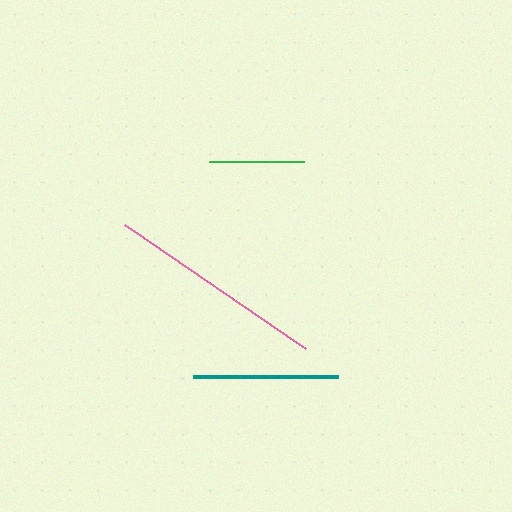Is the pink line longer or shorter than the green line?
The pink line is longer than the green line.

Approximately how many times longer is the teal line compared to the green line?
The teal line is approximately 1.5 times the length of the green line.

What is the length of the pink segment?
The pink segment is approximately 219 pixels long.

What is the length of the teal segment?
The teal segment is approximately 145 pixels long.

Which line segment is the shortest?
The green line is the shortest at approximately 94 pixels.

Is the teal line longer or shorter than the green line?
The teal line is longer than the green line.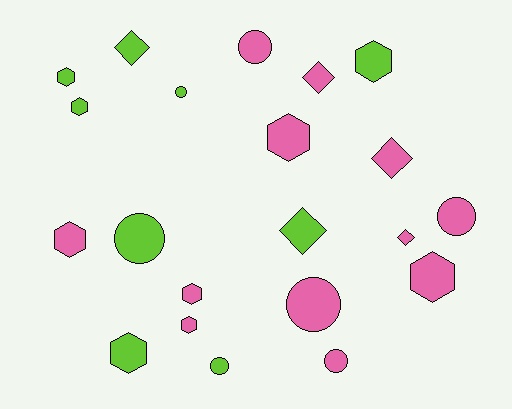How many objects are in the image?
There are 21 objects.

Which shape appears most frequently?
Hexagon, with 9 objects.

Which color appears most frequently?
Pink, with 12 objects.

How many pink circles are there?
There are 4 pink circles.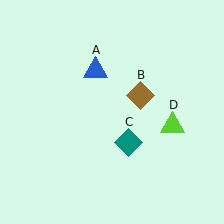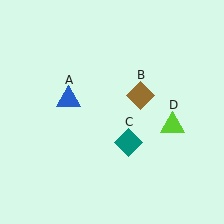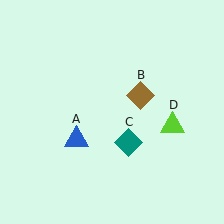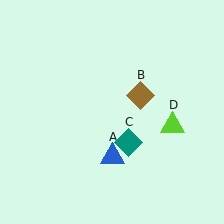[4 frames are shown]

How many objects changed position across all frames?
1 object changed position: blue triangle (object A).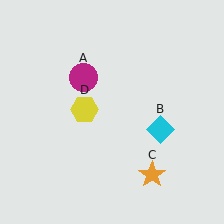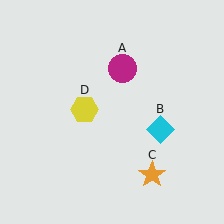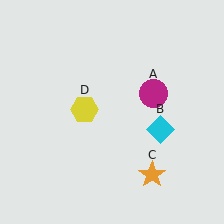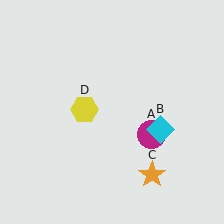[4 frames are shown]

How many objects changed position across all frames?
1 object changed position: magenta circle (object A).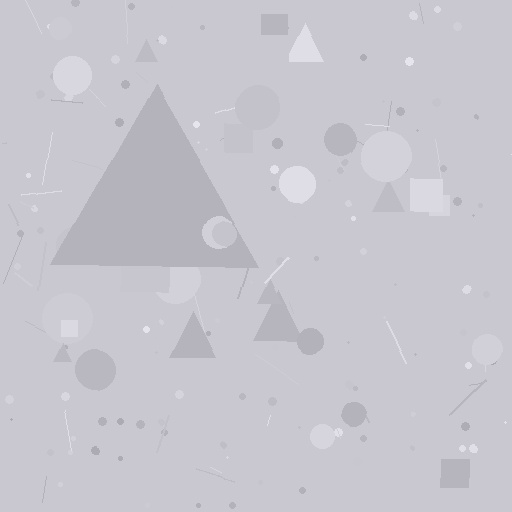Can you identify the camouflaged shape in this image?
The camouflaged shape is a triangle.